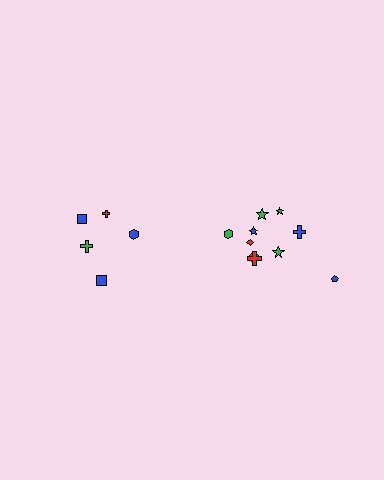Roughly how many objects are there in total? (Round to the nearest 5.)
Roughly 15 objects in total.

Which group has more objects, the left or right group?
The right group.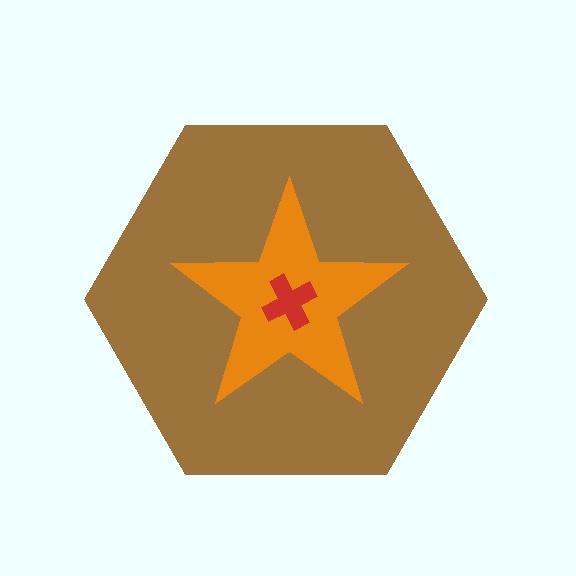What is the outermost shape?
The brown hexagon.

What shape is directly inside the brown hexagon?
The orange star.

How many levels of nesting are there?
3.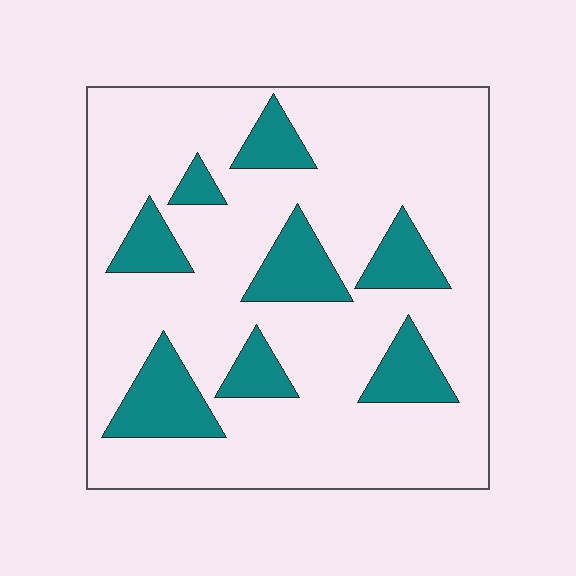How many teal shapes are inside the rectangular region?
8.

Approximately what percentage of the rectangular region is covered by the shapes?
Approximately 20%.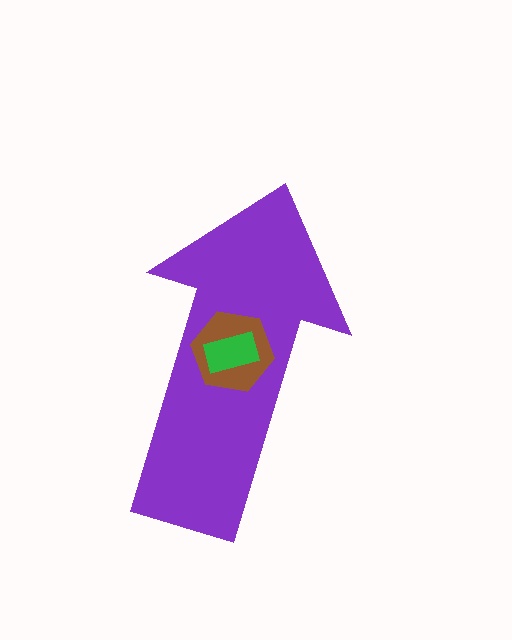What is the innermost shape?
The green rectangle.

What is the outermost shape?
The purple arrow.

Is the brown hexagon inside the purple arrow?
Yes.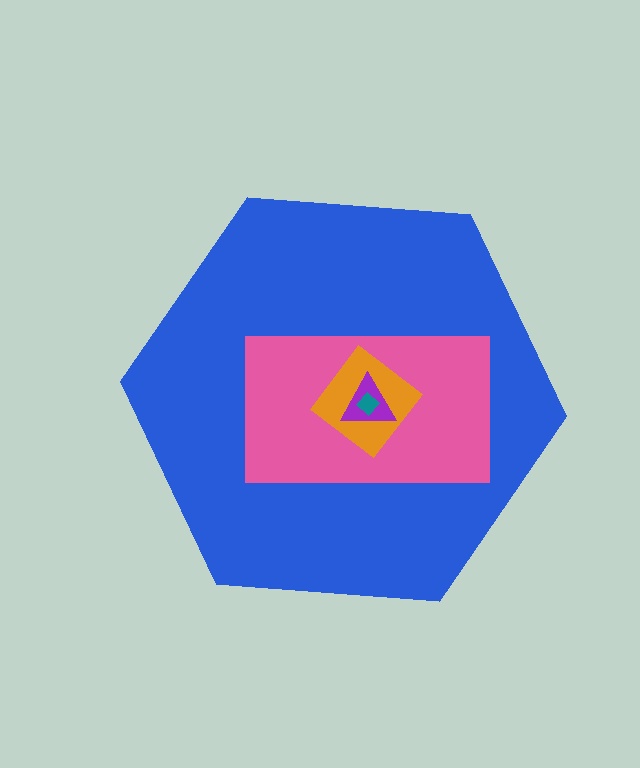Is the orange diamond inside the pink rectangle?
Yes.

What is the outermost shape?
The blue hexagon.